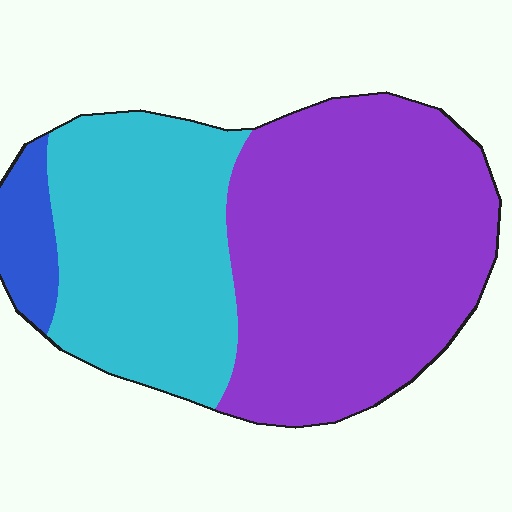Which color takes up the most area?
Purple, at roughly 55%.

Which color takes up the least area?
Blue, at roughly 5%.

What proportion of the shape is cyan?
Cyan takes up about three eighths (3/8) of the shape.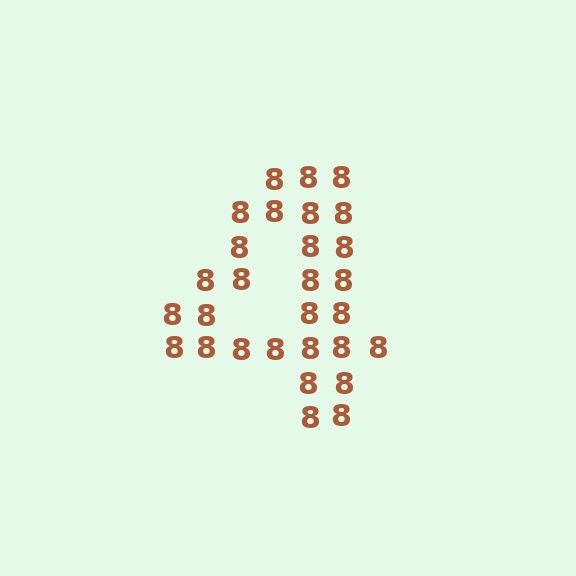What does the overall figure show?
The overall figure shows the digit 4.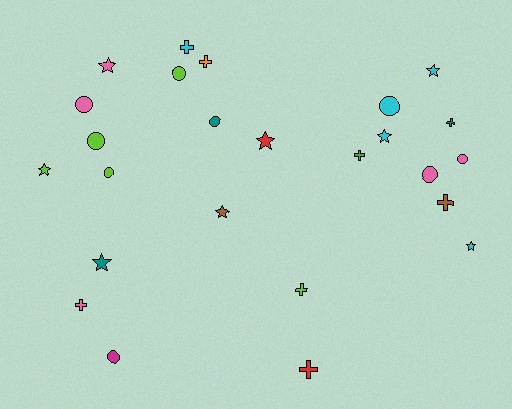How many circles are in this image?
There are 9 circles.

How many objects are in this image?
There are 25 objects.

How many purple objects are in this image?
There are no purple objects.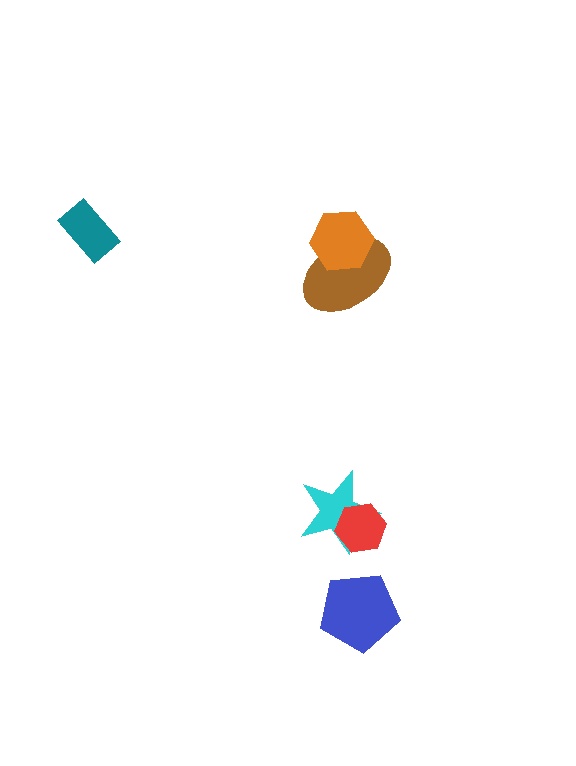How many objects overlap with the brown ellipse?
1 object overlaps with the brown ellipse.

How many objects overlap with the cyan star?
1 object overlaps with the cyan star.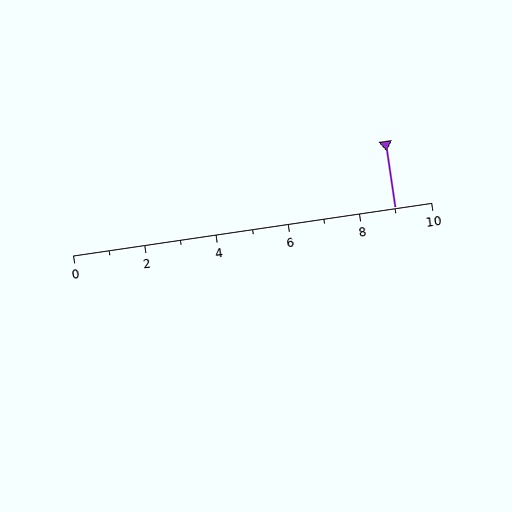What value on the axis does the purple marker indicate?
The marker indicates approximately 9.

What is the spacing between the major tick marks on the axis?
The major ticks are spaced 2 apart.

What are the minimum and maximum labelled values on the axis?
The axis runs from 0 to 10.